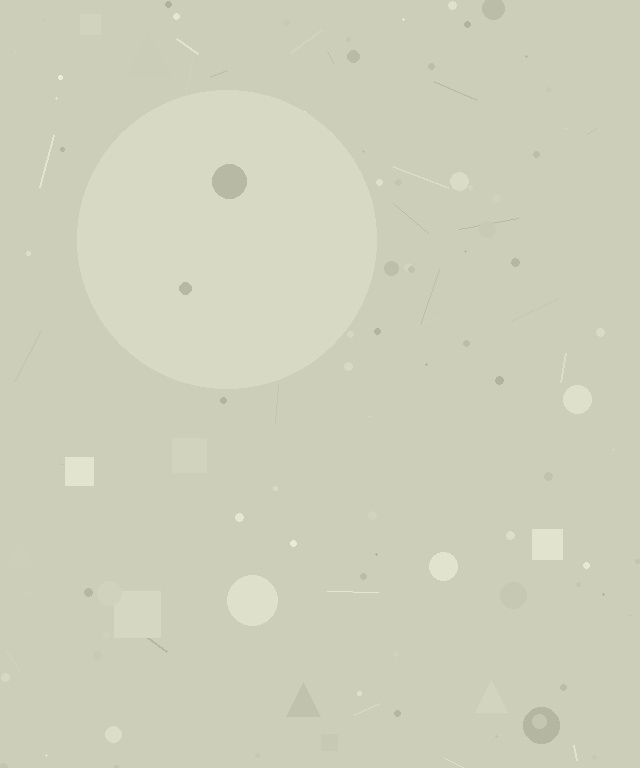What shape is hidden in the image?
A circle is hidden in the image.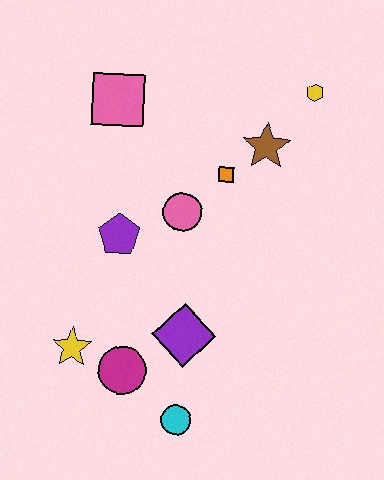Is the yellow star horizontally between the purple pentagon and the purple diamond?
No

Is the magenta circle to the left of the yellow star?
No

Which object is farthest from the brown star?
The cyan circle is farthest from the brown star.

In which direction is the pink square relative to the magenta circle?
The pink square is above the magenta circle.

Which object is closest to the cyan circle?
The magenta circle is closest to the cyan circle.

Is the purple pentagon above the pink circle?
No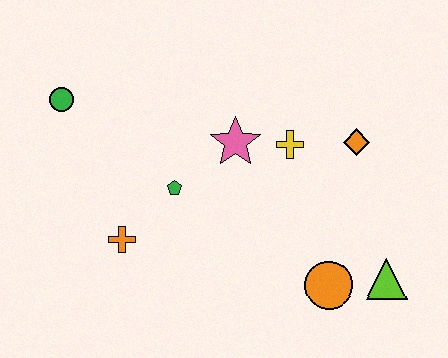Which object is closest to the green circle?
The green pentagon is closest to the green circle.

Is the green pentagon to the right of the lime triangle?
No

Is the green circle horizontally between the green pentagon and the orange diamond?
No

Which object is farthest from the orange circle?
The green circle is farthest from the orange circle.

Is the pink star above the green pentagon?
Yes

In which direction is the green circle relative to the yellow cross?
The green circle is to the left of the yellow cross.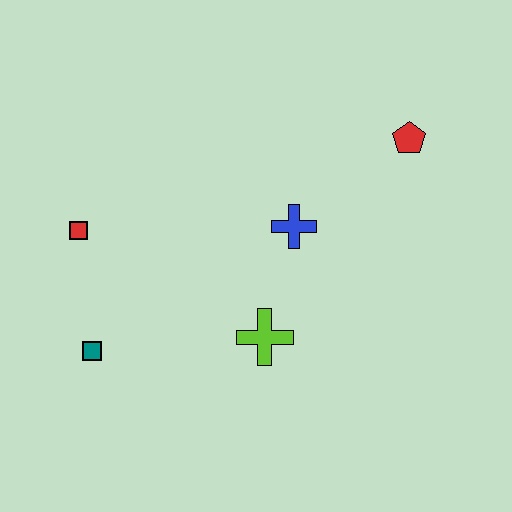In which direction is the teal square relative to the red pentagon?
The teal square is to the left of the red pentagon.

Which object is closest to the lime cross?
The blue cross is closest to the lime cross.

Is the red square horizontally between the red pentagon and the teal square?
No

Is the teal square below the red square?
Yes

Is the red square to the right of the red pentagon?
No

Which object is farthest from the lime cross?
The red pentagon is farthest from the lime cross.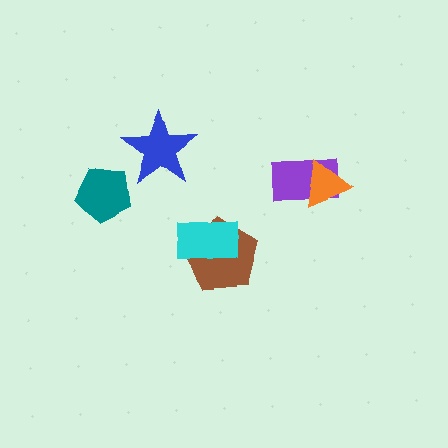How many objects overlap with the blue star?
0 objects overlap with the blue star.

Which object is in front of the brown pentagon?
The cyan rectangle is in front of the brown pentagon.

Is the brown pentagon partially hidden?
Yes, it is partially covered by another shape.